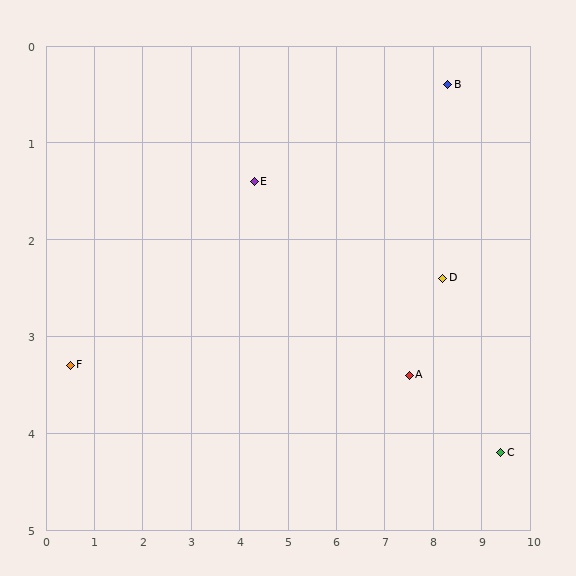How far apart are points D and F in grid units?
Points D and F are about 7.8 grid units apart.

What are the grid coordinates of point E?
Point E is at approximately (4.3, 1.4).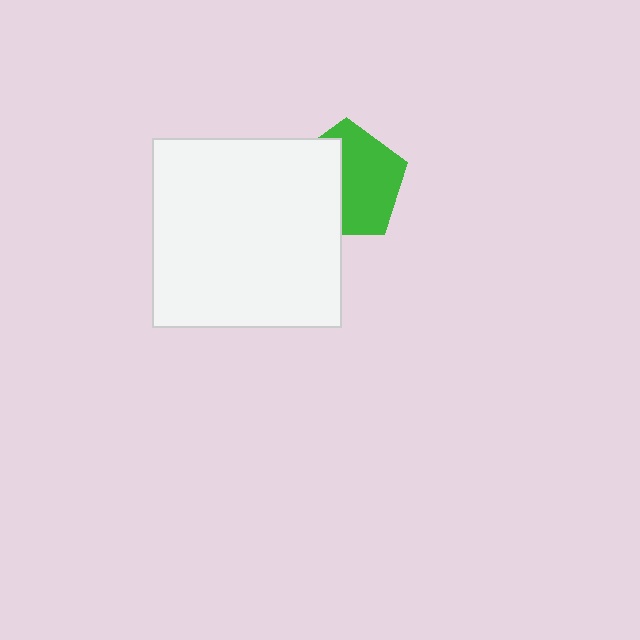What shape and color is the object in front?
The object in front is a white square.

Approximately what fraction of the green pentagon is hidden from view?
Roughly 43% of the green pentagon is hidden behind the white square.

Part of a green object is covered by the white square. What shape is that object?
It is a pentagon.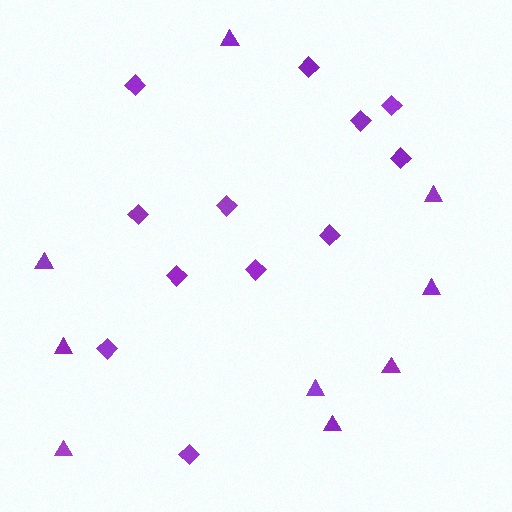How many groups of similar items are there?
There are 2 groups: one group of triangles (9) and one group of diamonds (12).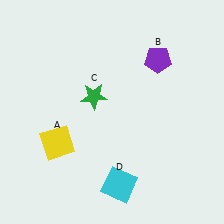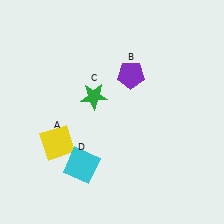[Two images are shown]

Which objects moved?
The objects that moved are: the purple pentagon (B), the cyan square (D).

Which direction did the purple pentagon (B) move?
The purple pentagon (B) moved left.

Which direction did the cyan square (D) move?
The cyan square (D) moved left.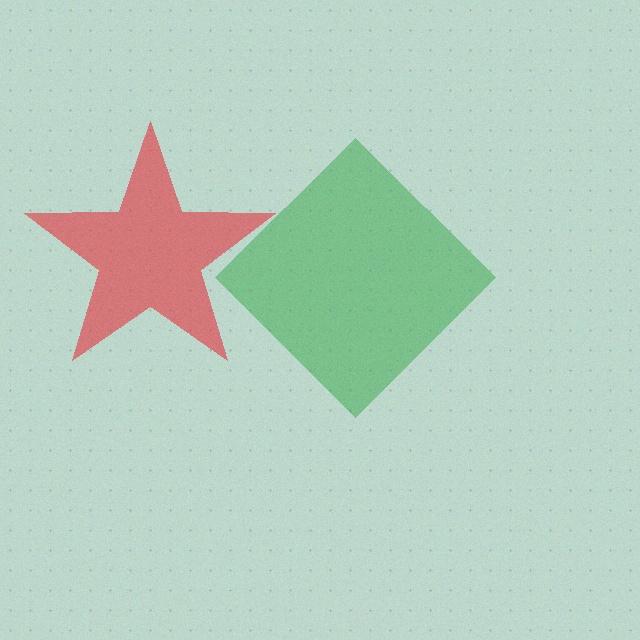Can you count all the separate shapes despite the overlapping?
Yes, there are 2 separate shapes.